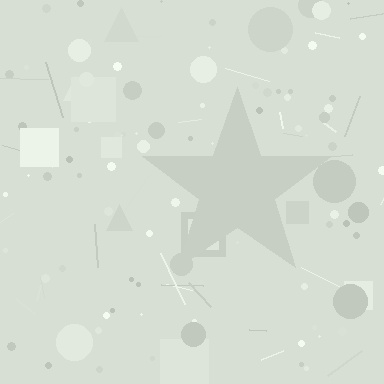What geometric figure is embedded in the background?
A star is embedded in the background.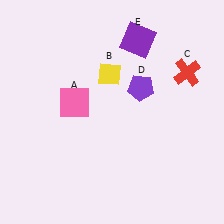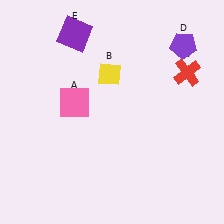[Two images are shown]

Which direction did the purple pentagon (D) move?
The purple pentagon (D) moved right.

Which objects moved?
The objects that moved are: the purple pentagon (D), the purple square (E).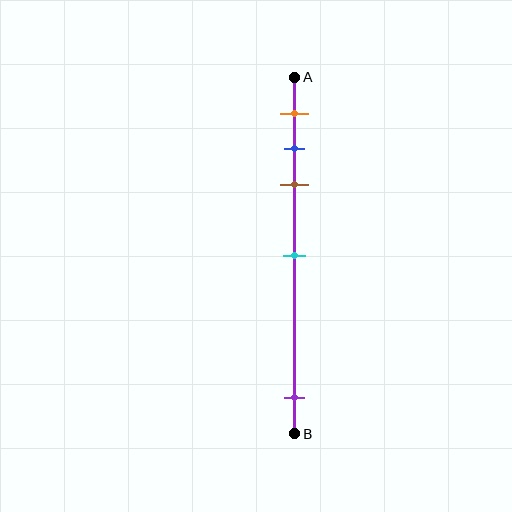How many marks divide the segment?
There are 5 marks dividing the segment.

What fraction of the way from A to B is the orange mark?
The orange mark is approximately 10% (0.1) of the way from A to B.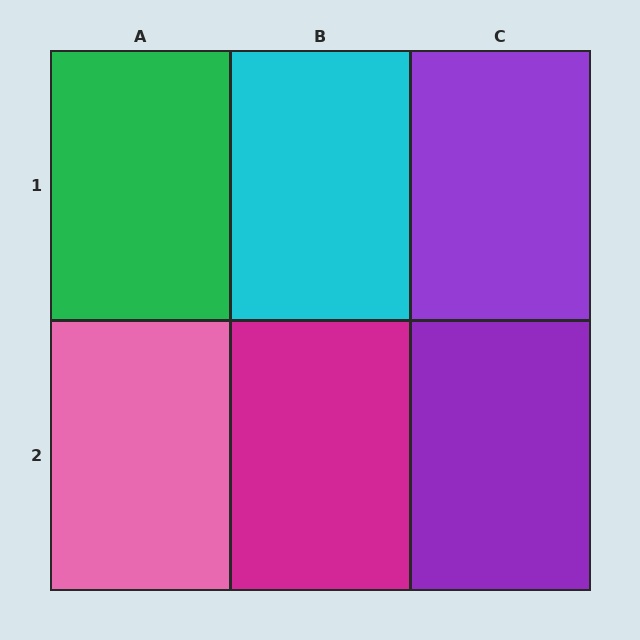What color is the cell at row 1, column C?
Purple.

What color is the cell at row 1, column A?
Green.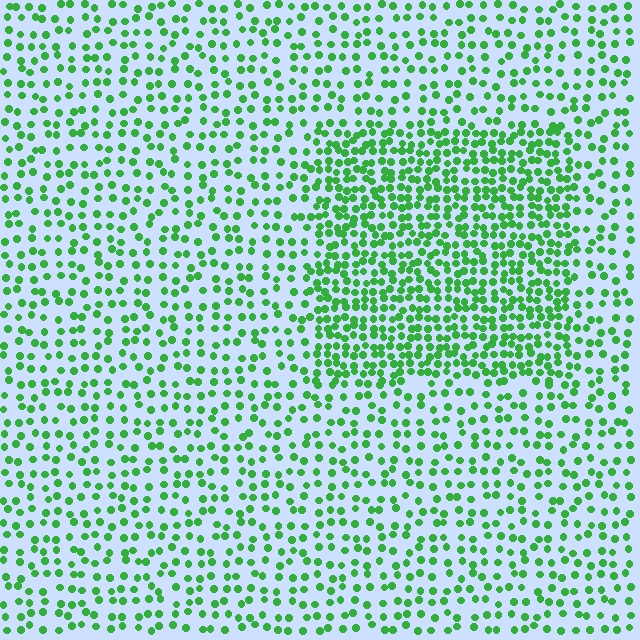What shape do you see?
I see a rectangle.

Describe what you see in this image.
The image contains small green elements arranged at two different densities. A rectangle-shaped region is visible where the elements are more densely packed than the surrounding area.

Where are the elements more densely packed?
The elements are more densely packed inside the rectangle boundary.